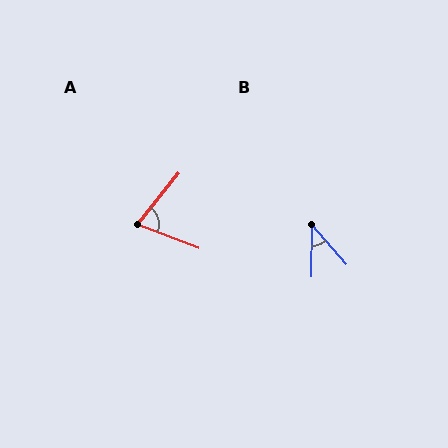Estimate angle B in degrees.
Approximately 42 degrees.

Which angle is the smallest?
B, at approximately 42 degrees.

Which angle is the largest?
A, at approximately 72 degrees.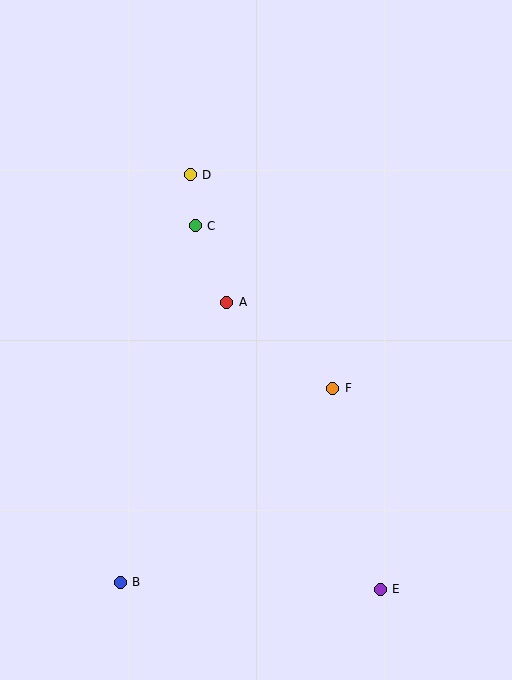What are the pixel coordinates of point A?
Point A is at (227, 302).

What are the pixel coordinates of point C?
Point C is at (195, 226).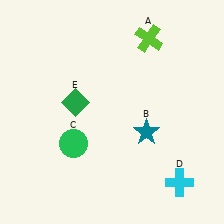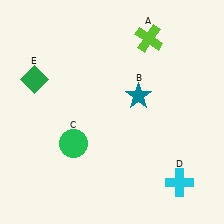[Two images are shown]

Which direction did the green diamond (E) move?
The green diamond (E) moved left.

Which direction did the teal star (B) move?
The teal star (B) moved up.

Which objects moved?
The objects that moved are: the teal star (B), the green diamond (E).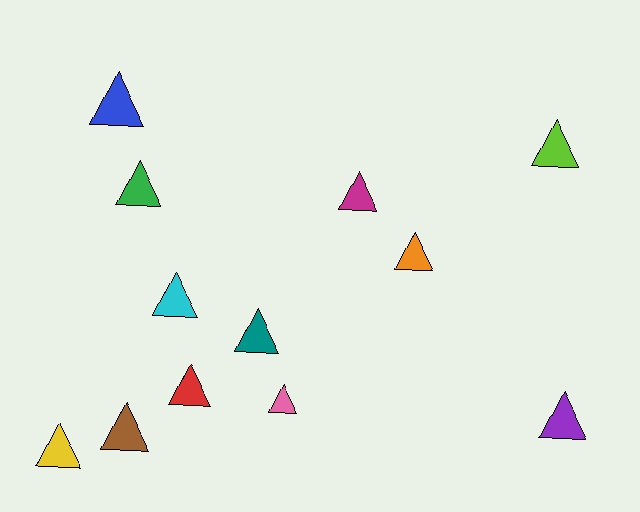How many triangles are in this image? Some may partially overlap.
There are 12 triangles.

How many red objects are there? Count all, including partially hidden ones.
There is 1 red object.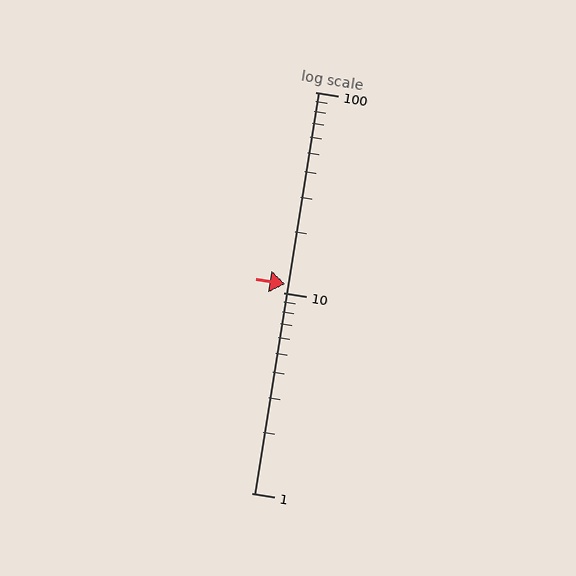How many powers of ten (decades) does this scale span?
The scale spans 2 decades, from 1 to 100.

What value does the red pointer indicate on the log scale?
The pointer indicates approximately 11.